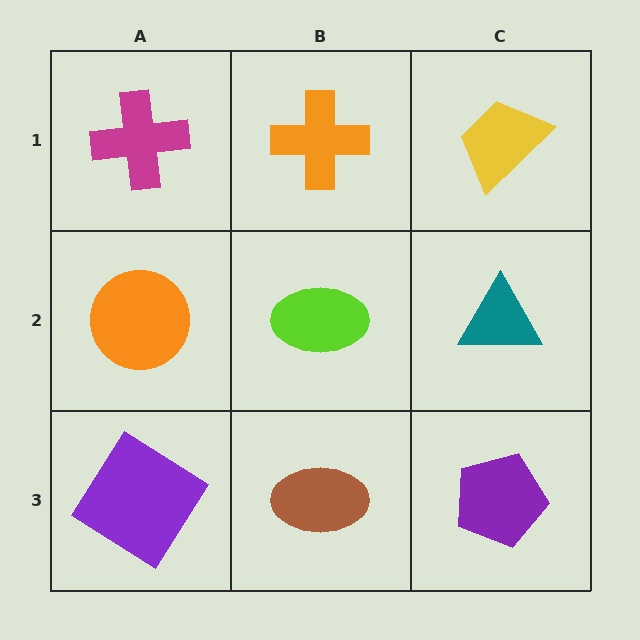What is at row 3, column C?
A purple pentagon.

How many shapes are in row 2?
3 shapes.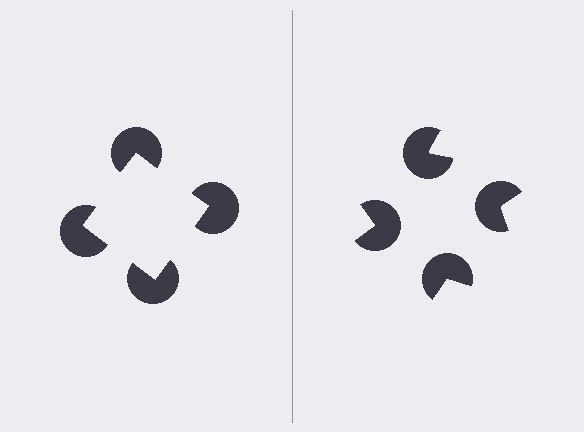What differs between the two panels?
The pac-man discs are positioned identically on both sides; only the wedge orientations differ. On the left they align to a square; on the right they are misaligned.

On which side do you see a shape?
An illusory square appears on the left side. On the right side the wedge cuts are rotated, so no coherent shape forms.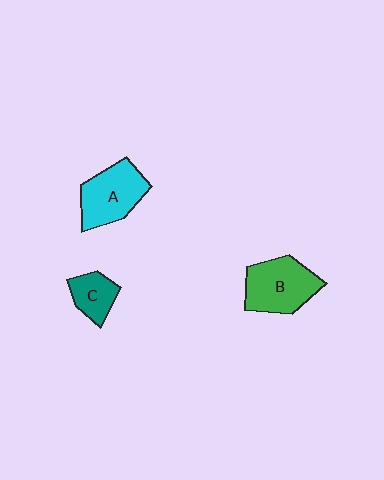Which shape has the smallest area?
Shape C (teal).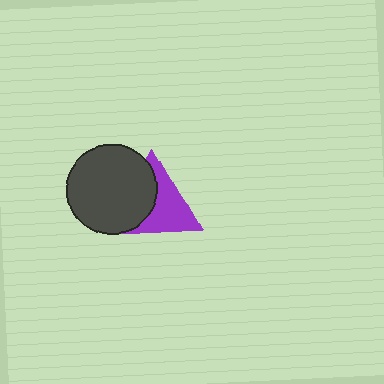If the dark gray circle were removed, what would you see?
You would see the complete purple triangle.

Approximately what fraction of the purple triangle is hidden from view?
Roughly 44% of the purple triangle is hidden behind the dark gray circle.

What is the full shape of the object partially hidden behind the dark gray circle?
The partially hidden object is a purple triangle.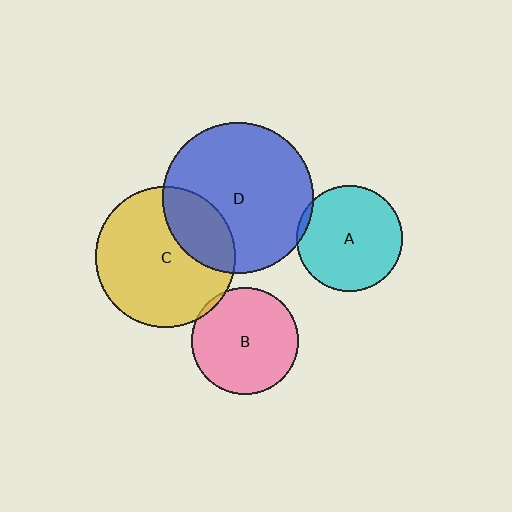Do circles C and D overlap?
Yes.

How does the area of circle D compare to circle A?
Approximately 2.0 times.